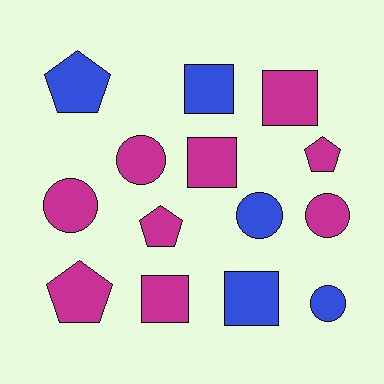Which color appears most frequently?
Magenta, with 9 objects.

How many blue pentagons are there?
There is 1 blue pentagon.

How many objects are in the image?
There are 14 objects.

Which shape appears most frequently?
Circle, with 5 objects.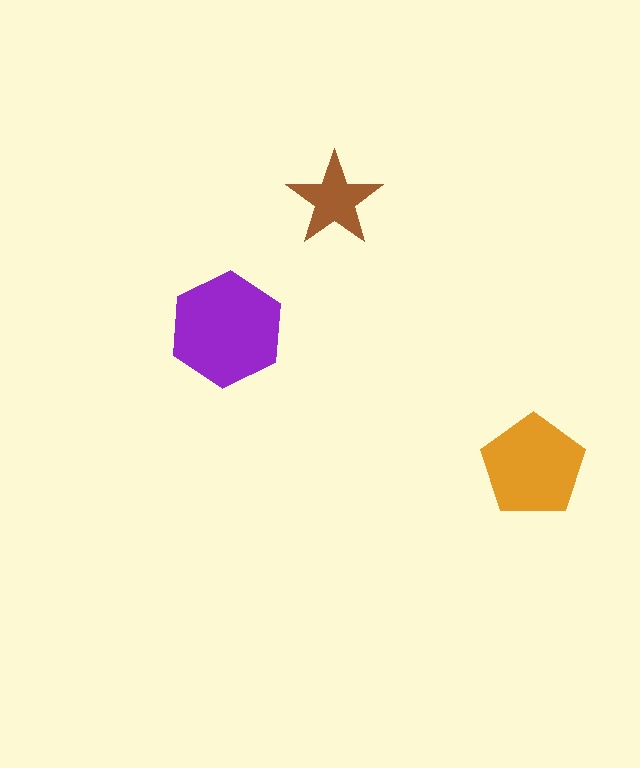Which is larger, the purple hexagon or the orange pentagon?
The purple hexagon.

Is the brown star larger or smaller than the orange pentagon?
Smaller.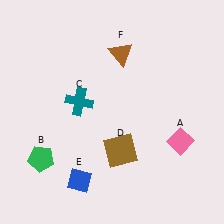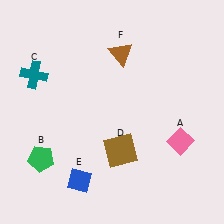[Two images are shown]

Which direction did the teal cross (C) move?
The teal cross (C) moved left.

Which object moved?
The teal cross (C) moved left.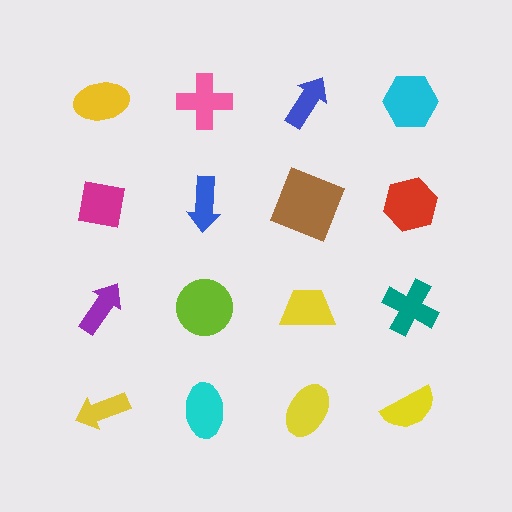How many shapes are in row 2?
4 shapes.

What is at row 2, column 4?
A red hexagon.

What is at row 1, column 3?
A blue arrow.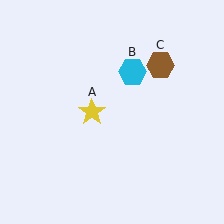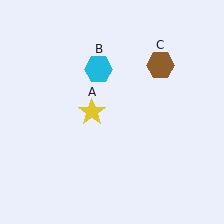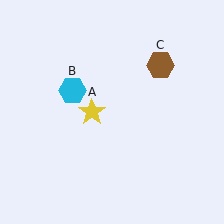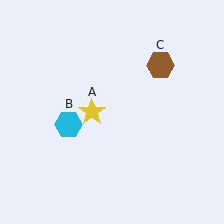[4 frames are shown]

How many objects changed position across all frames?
1 object changed position: cyan hexagon (object B).